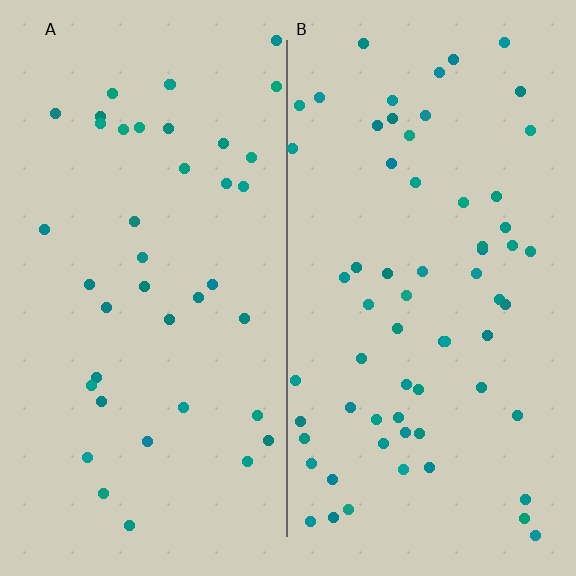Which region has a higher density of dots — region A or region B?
B (the right).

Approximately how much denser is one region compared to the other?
Approximately 1.6× — region B over region A.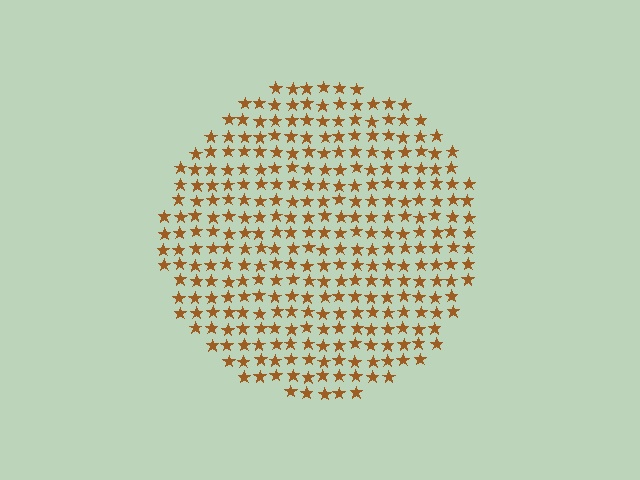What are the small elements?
The small elements are stars.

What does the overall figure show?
The overall figure shows a circle.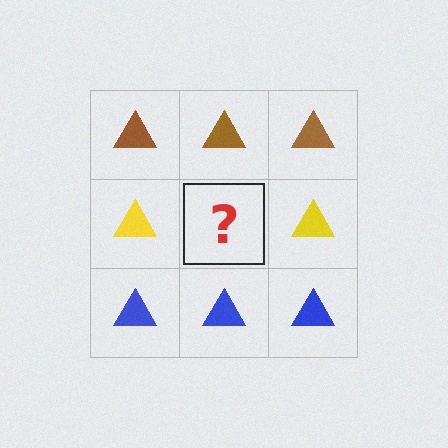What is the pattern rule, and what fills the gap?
The rule is that each row has a consistent color. The gap should be filled with a yellow triangle.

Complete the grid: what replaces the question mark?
The question mark should be replaced with a yellow triangle.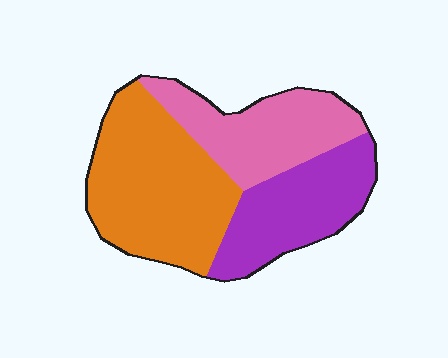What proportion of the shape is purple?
Purple covers around 30% of the shape.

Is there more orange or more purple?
Orange.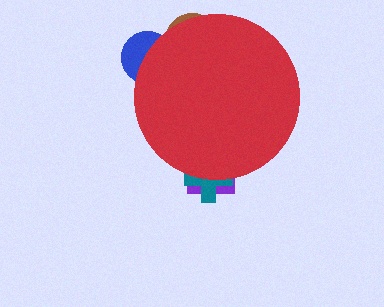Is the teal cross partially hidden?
Yes, the teal cross is partially hidden behind the red circle.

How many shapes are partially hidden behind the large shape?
4 shapes are partially hidden.